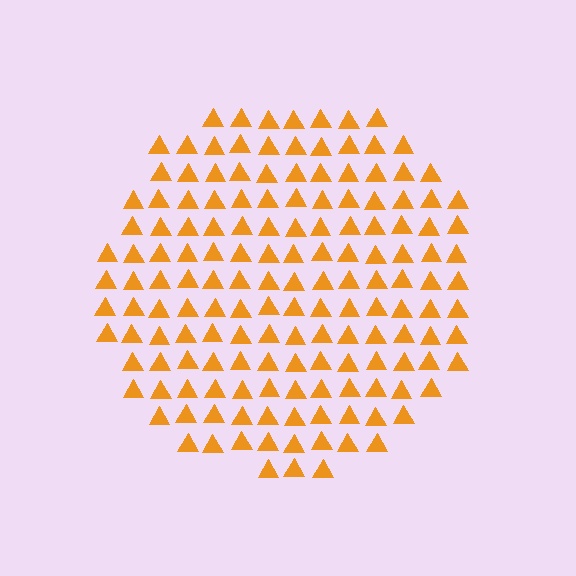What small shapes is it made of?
It is made of small triangles.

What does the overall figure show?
The overall figure shows a circle.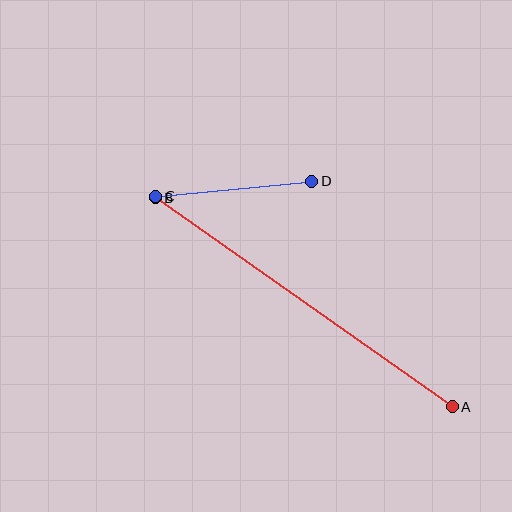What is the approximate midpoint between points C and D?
The midpoint is at approximately (234, 189) pixels.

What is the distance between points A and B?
The distance is approximately 363 pixels.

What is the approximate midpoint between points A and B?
The midpoint is at approximately (304, 302) pixels.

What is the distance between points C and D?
The distance is approximately 157 pixels.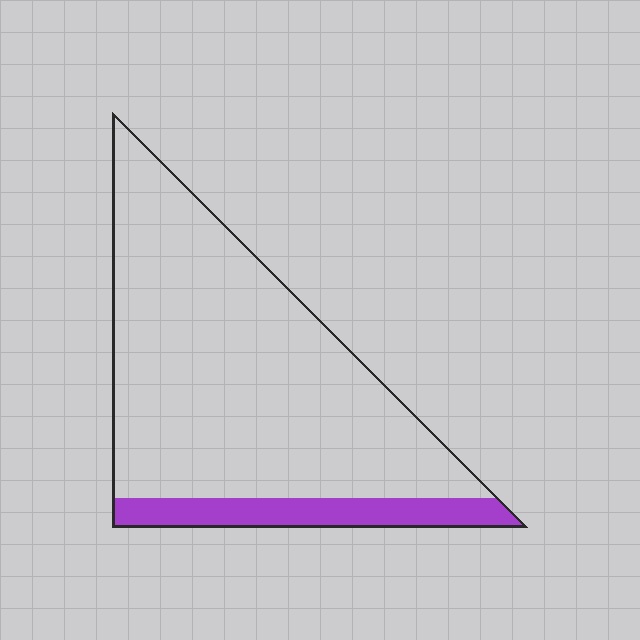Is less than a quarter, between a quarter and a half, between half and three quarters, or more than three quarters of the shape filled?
Less than a quarter.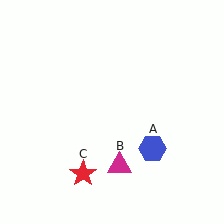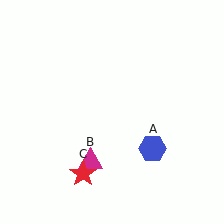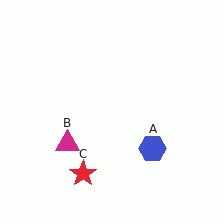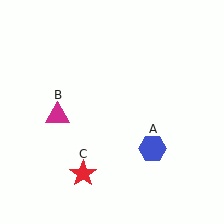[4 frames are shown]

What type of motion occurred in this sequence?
The magenta triangle (object B) rotated clockwise around the center of the scene.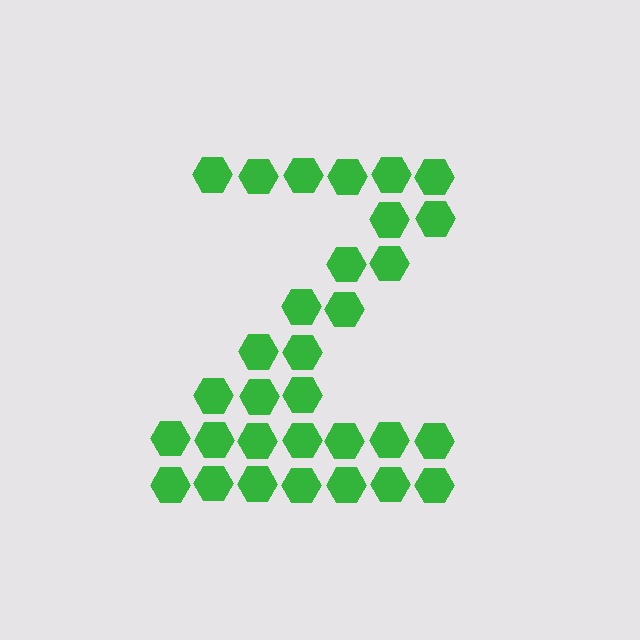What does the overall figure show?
The overall figure shows the letter Z.